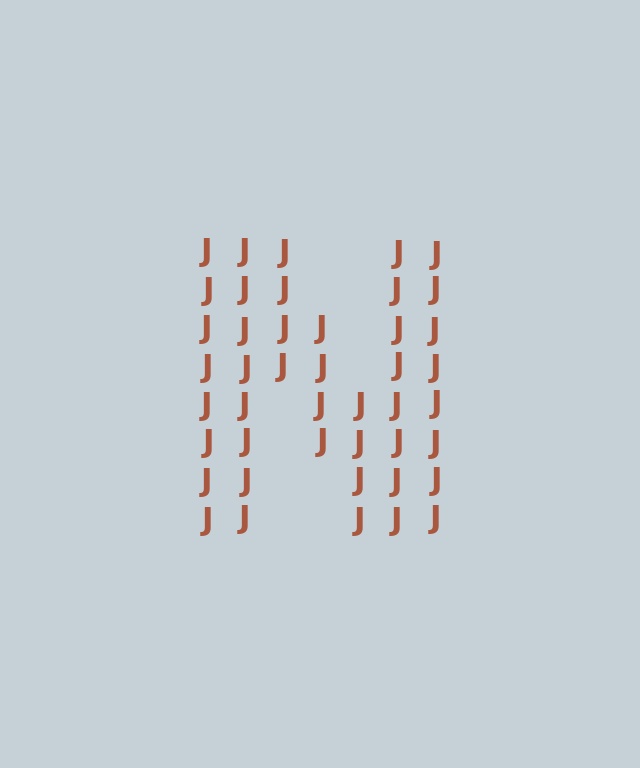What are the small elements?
The small elements are letter J's.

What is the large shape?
The large shape is the letter N.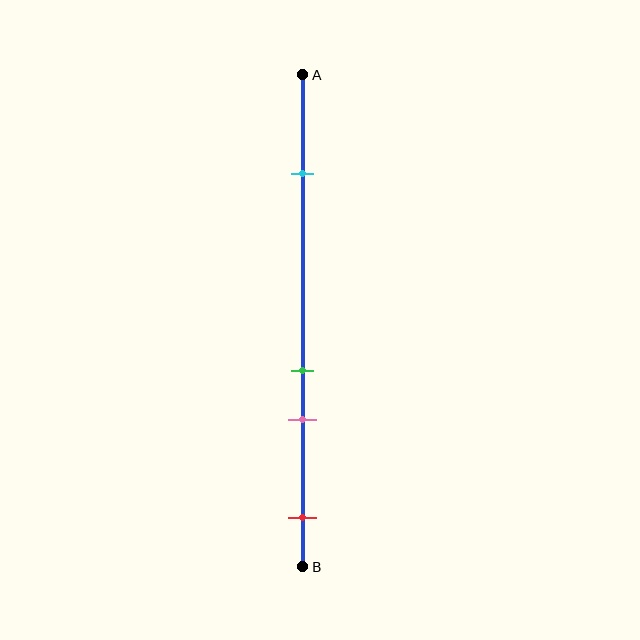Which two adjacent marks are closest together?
The green and pink marks are the closest adjacent pair.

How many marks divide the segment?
There are 4 marks dividing the segment.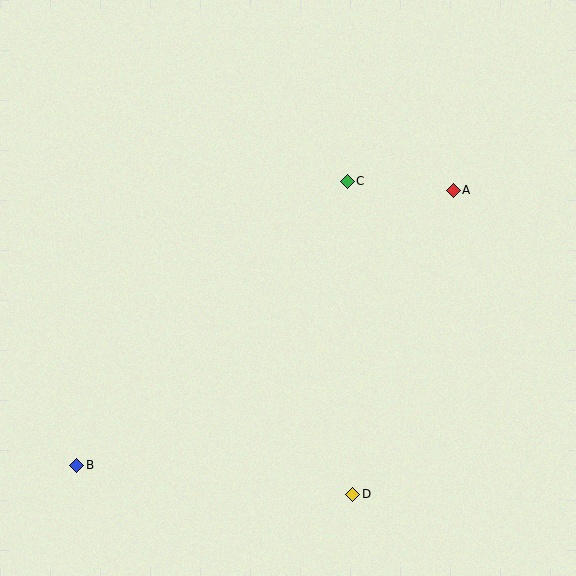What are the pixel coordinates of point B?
Point B is at (77, 465).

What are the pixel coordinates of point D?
Point D is at (353, 494).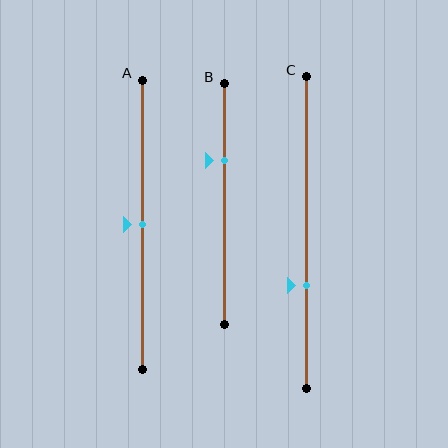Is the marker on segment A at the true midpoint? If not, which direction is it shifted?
Yes, the marker on segment A is at the true midpoint.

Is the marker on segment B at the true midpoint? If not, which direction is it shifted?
No, the marker on segment B is shifted upward by about 18% of the segment length.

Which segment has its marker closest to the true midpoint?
Segment A has its marker closest to the true midpoint.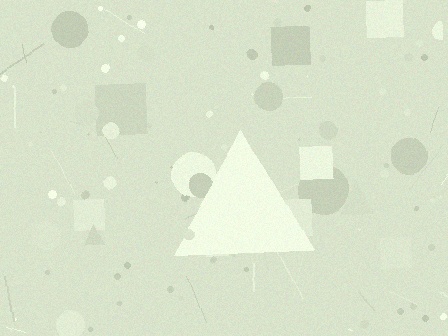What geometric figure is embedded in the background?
A triangle is embedded in the background.